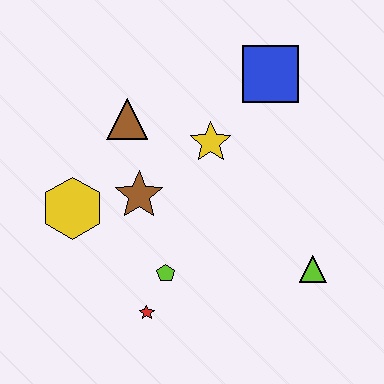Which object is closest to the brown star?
The yellow hexagon is closest to the brown star.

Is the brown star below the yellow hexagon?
No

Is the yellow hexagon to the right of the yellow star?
No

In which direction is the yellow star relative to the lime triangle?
The yellow star is above the lime triangle.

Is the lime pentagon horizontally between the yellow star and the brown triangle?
Yes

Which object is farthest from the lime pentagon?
The blue square is farthest from the lime pentagon.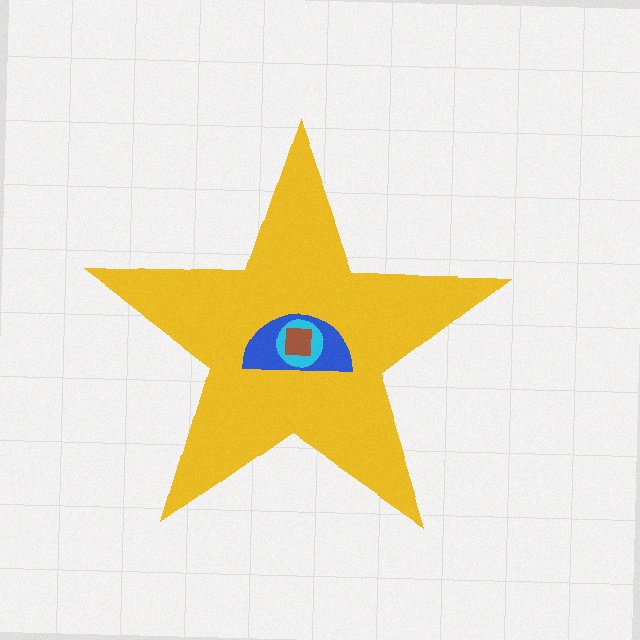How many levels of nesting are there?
4.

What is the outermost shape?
The yellow star.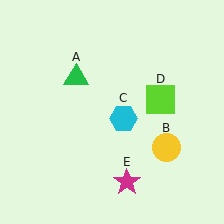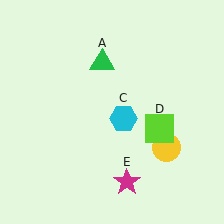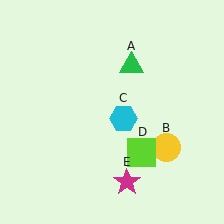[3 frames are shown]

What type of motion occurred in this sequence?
The green triangle (object A), lime square (object D) rotated clockwise around the center of the scene.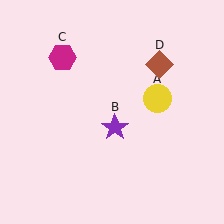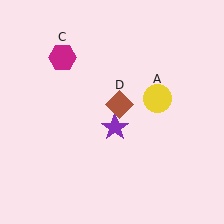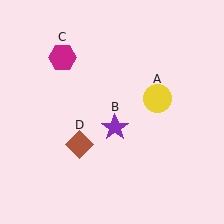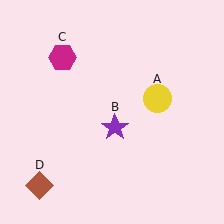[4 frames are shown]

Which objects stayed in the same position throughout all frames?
Yellow circle (object A) and purple star (object B) and magenta hexagon (object C) remained stationary.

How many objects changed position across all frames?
1 object changed position: brown diamond (object D).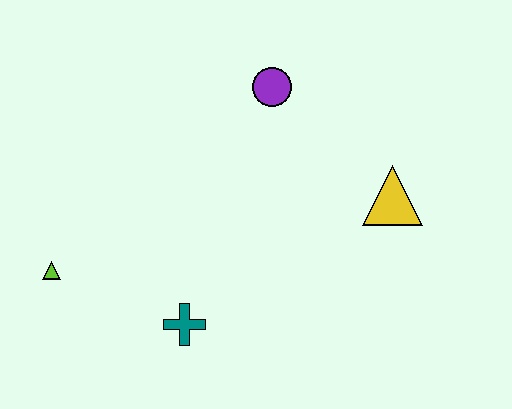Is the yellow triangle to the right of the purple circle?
Yes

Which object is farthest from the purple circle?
The lime triangle is farthest from the purple circle.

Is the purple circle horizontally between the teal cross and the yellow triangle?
Yes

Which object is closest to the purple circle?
The yellow triangle is closest to the purple circle.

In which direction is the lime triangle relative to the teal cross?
The lime triangle is to the left of the teal cross.